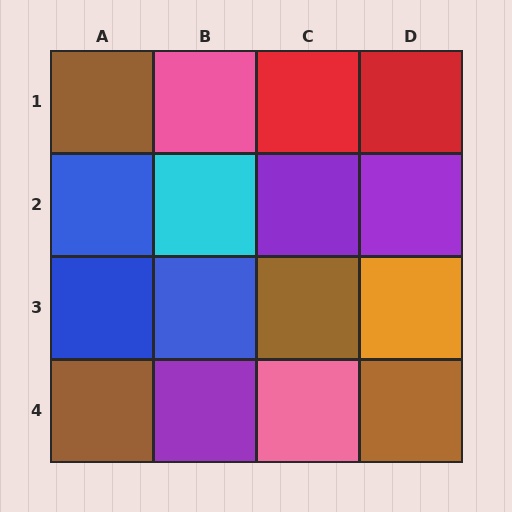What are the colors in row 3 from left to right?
Blue, blue, brown, orange.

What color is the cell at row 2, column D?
Purple.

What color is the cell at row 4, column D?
Brown.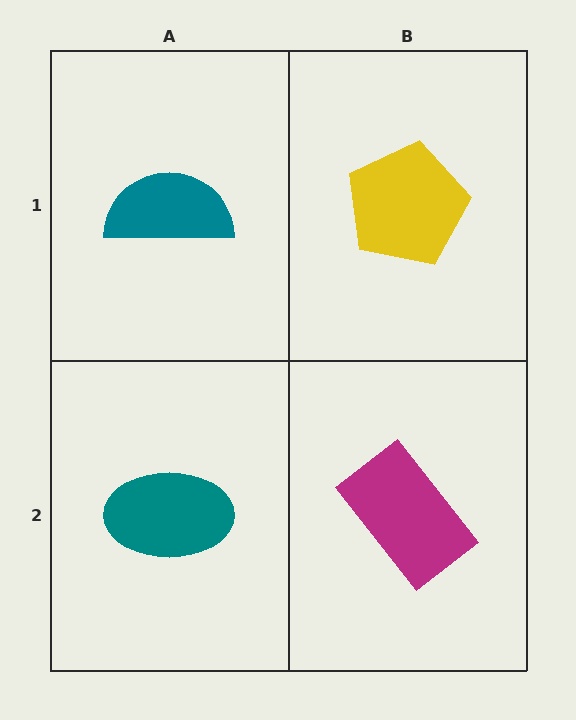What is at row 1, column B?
A yellow pentagon.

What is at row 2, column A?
A teal ellipse.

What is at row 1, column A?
A teal semicircle.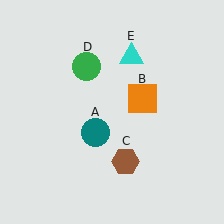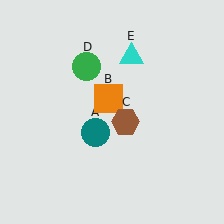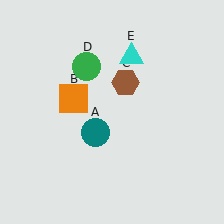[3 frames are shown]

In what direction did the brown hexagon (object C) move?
The brown hexagon (object C) moved up.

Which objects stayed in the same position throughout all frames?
Teal circle (object A) and green circle (object D) and cyan triangle (object E) remained stationary.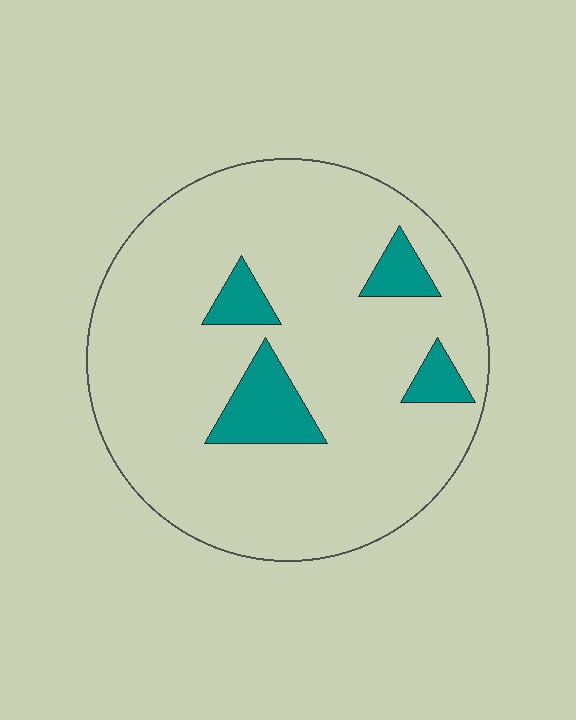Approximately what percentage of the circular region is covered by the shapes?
Approximately 10%.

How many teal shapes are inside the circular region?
4.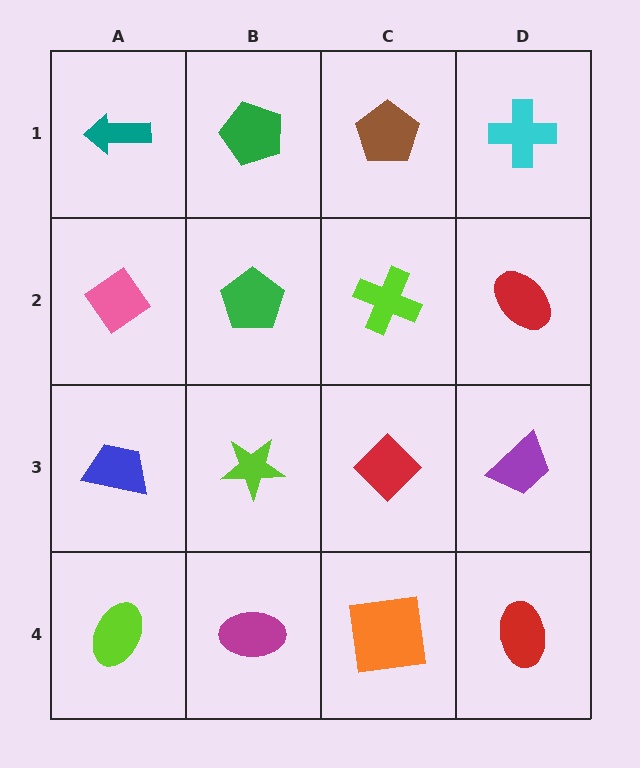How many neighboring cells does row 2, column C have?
4.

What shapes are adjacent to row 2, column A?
A teal arrow (row 1, column A), a blue trapezoid (row 3, column A), a green pentagon (row 2, column B).